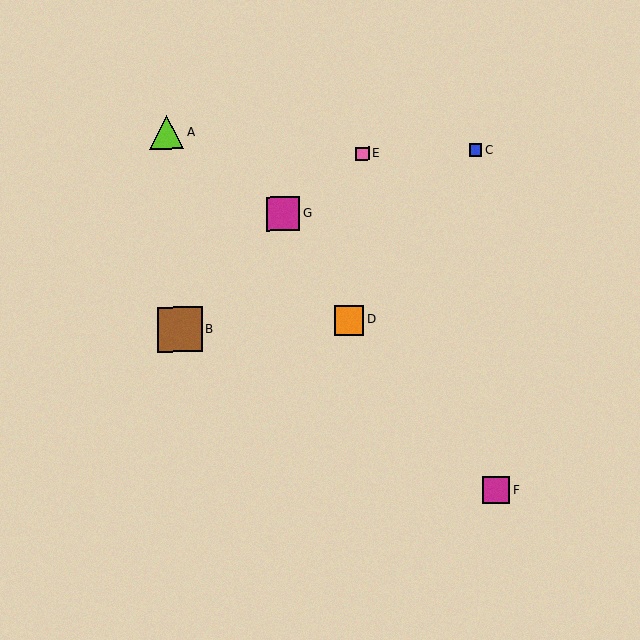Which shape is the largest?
The brown square (labeled B) is the largest.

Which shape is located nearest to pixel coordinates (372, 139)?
The pink square (labeled E) at (363, 154) is nearest to that location.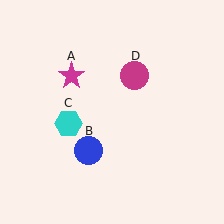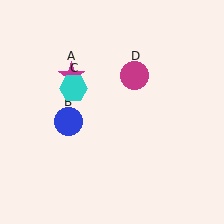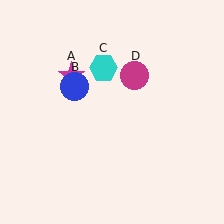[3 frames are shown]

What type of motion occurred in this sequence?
The blue circle (object B), cyan hexagon (object C) rotated clockwise around the center of the scene.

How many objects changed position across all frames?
2 objects changed position: blue circle (object B), cyan hexagon (object C).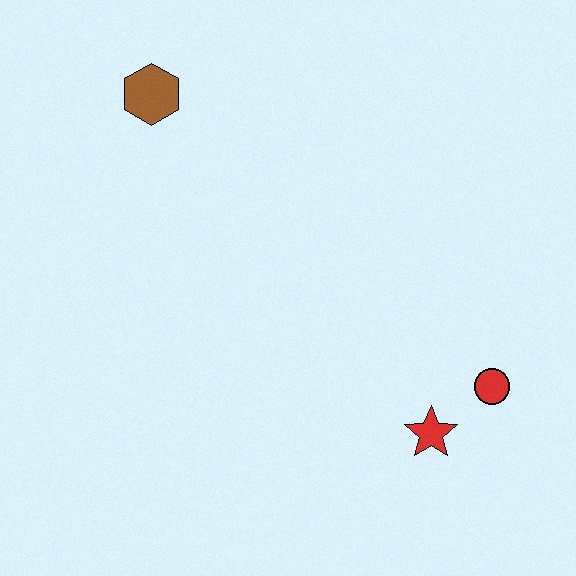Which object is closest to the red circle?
The red star is closest to the red circle.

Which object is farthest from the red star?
The brown hexagon is farthest from the red star.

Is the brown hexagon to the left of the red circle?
Yes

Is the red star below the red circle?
Yes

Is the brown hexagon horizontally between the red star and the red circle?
No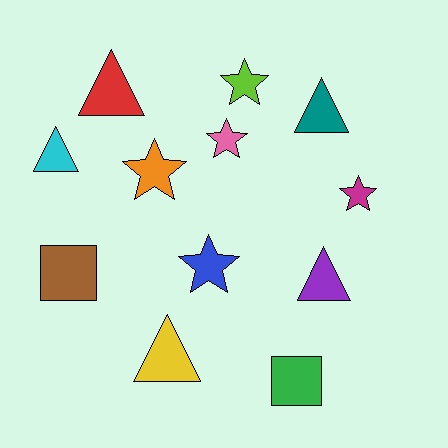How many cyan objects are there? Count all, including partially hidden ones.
There is 1 cyan object.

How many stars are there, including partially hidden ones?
There are 5 stars.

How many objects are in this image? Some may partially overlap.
There are 12 objects.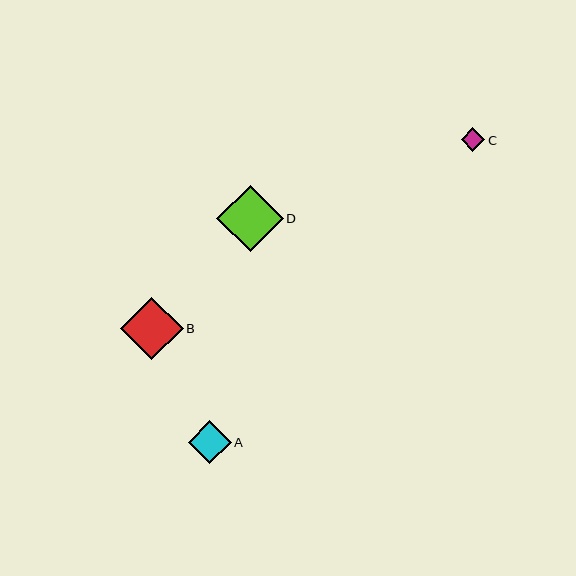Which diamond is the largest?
Diamond D is the largest with a size of approximately 66 pixels.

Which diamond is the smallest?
Diamond C is the smallest with a size of approximately 24 pixels.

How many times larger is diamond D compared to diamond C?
Diamond D is approximately 2.8 times the size of diamond C.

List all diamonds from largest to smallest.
From largest to smallest: D, B, A, C.